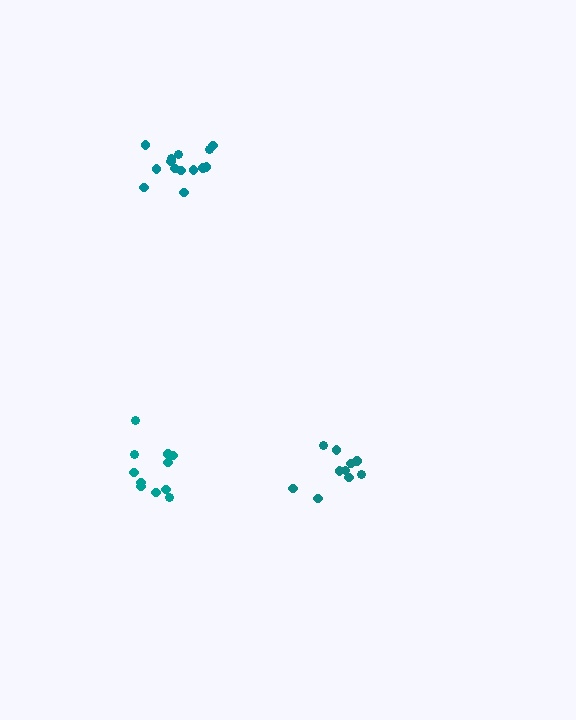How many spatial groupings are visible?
There are 3 spatial groupings.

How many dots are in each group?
Group 1: 10 dots, Group 2: 11 dots, Group 3: 14 dots (35 total).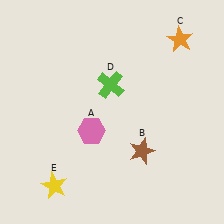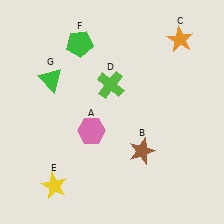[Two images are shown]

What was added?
A green pentagon (F), a green triangle (G) were added in Image 2.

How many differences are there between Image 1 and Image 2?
There are 2 differences between the two images.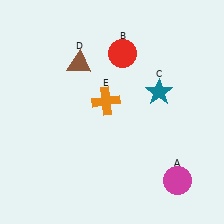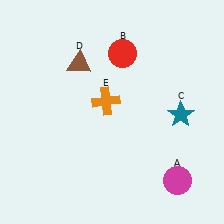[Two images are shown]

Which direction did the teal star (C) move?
The teal star (C) moved down.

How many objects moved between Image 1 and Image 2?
1 object moved between the two images.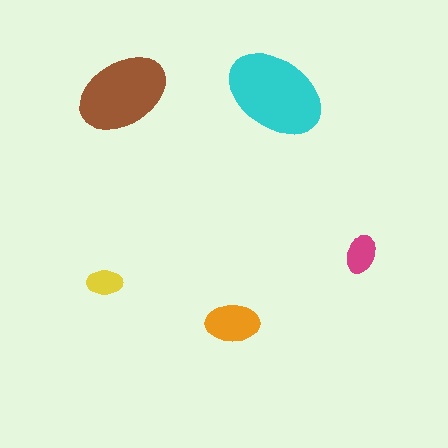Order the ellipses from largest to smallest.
the cyan one, the brown one, the orange one, the magenta one, the yellow one.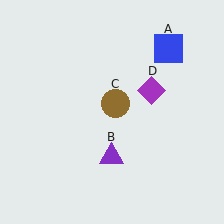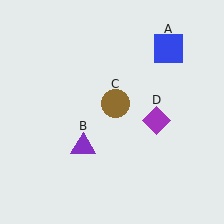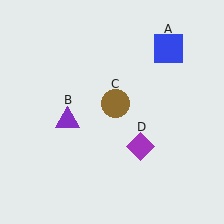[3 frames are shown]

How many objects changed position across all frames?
2 objects changed position: purple triangle (object B), purple diamond (object D).